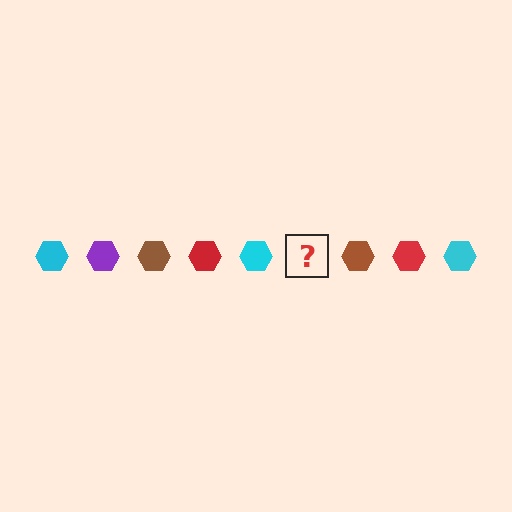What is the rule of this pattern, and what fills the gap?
The rule is that the pattern cycles through cyan, purple, brown, red hexagons. The gap should be filled with a purple hexagon.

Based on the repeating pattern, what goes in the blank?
The blank should be a purple hexagon.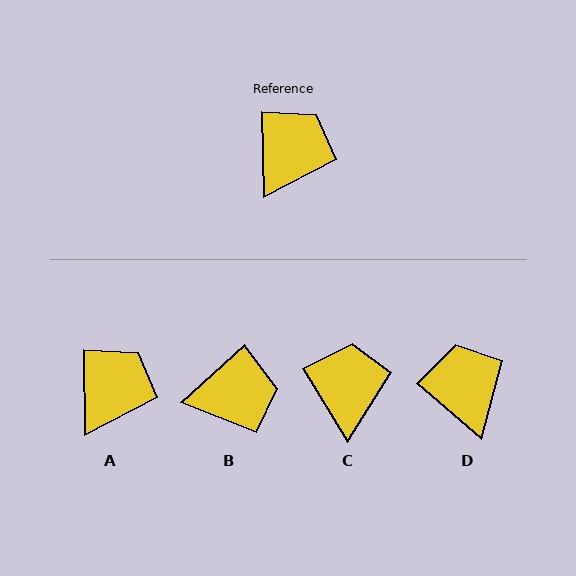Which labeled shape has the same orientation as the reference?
A.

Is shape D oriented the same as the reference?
No, it is off by about 48 degrees.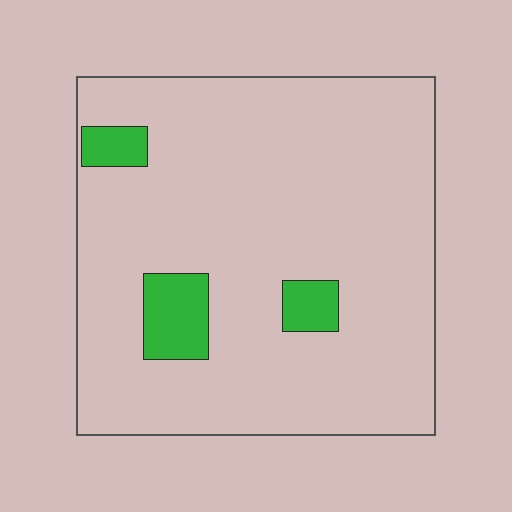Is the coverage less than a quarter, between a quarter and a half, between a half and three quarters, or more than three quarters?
Less than a quarter.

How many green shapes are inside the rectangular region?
3.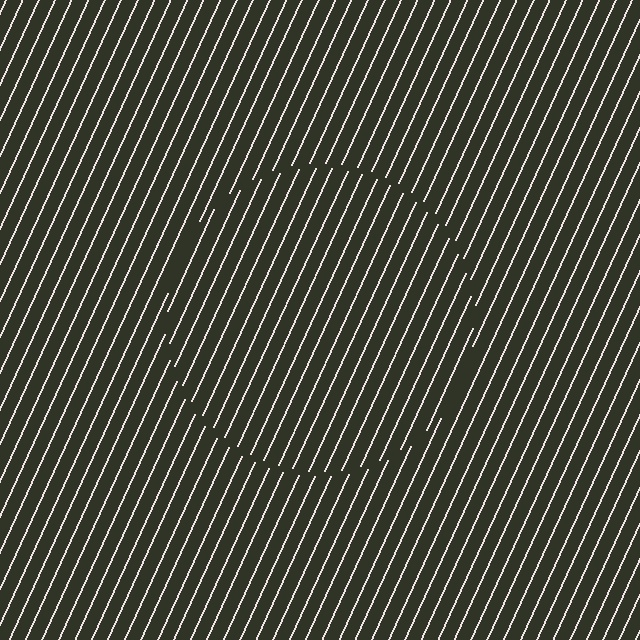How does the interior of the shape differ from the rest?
The interior of the shape contains the same grating, shifted by half a period — the contour is defined by the phase discontinuity where line-ends from the inner and outer gratings abut.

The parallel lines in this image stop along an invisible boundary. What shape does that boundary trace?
An illusory circle. The interior of the shape contains the same grating, shifted by half a period — the contour is defined by the phase discontinuity where line-ends from the inner and outer gratings abut.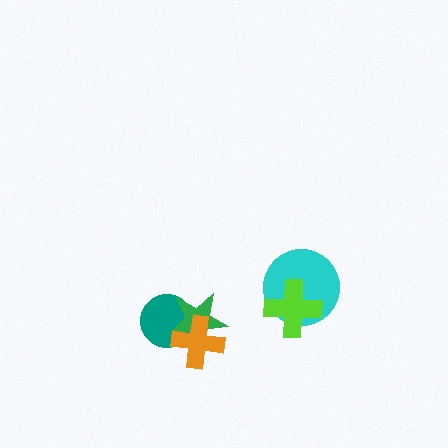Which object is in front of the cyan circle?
The lime cross is in front of the cyan circle.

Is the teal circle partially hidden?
Yes, it is partially covered by another shape.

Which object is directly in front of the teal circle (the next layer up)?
The green star is directly in front of the teal circle.